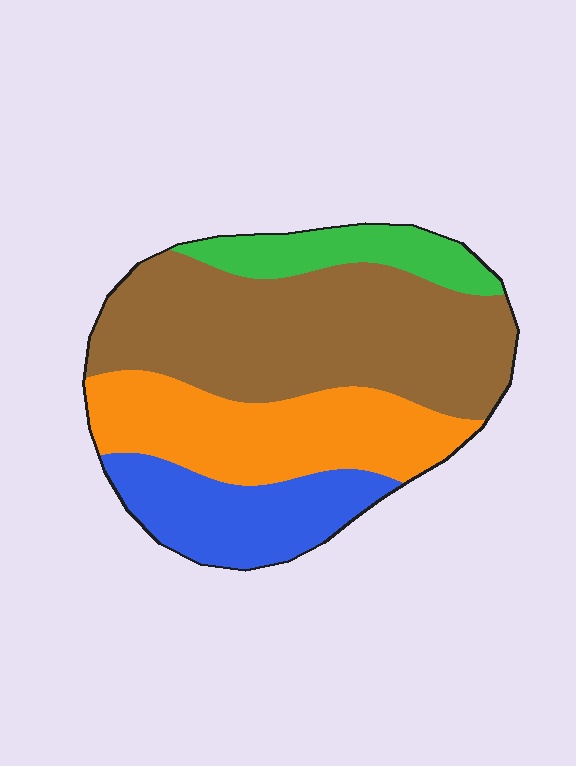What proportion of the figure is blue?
Blue takes up about one sixth (1/6) of the figure.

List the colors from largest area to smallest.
From largest to smallest: brown, orange, blue, green.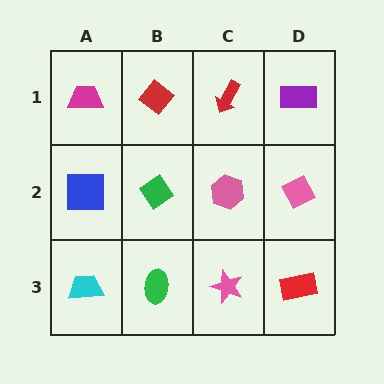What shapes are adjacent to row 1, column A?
A blue square (row 2, column A), a red diamond (row 1, column B).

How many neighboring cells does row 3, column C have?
3.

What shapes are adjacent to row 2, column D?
A purple rectangle (row 1, column D), a red rectangle (row 3, column D), a pink hexagon (row 2, column C).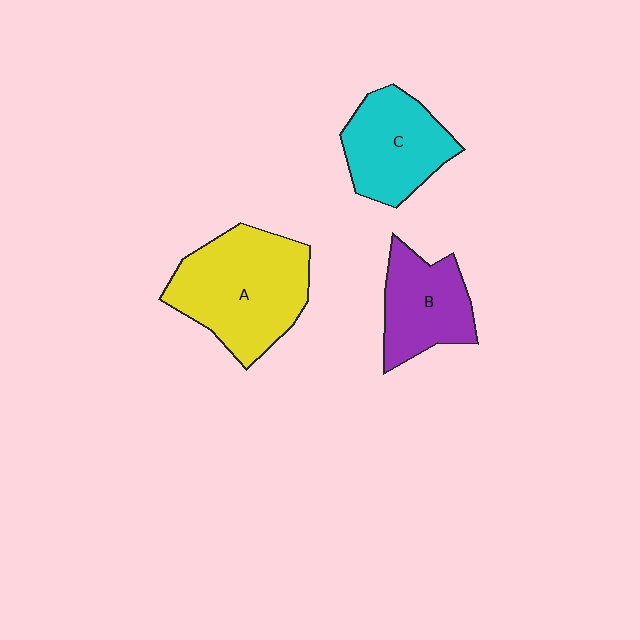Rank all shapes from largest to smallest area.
From largest to smallest: A (yellow), C (cyan), B (purple).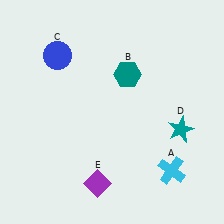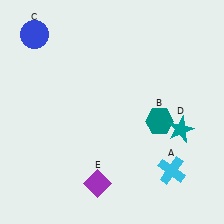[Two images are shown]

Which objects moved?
The objects that moved are: the teal hexagon (B), the blue circle (C).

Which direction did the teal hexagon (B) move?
The teal hexagon (B) moved down.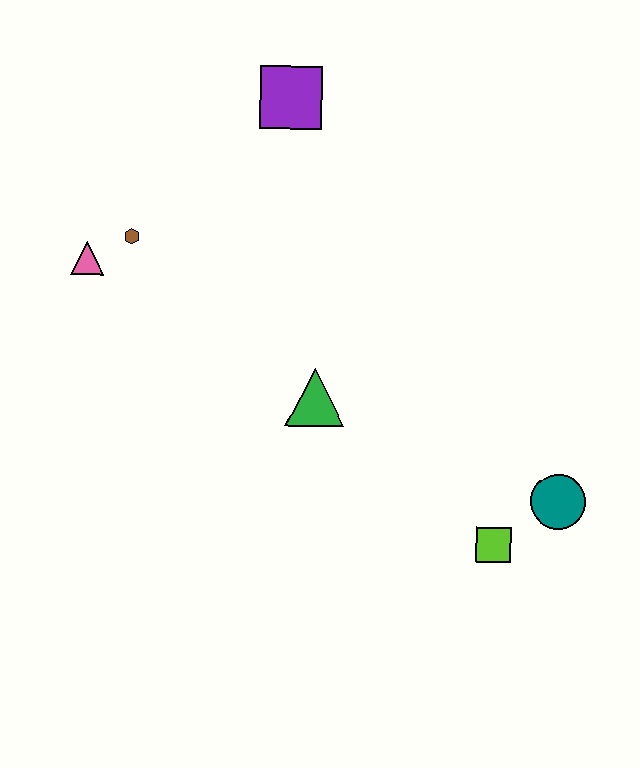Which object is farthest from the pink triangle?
The teal circle is farthest from the pink triangle.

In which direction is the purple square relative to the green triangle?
The purple square is above the green triangle.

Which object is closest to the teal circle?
The lime square is closest to the teal circle.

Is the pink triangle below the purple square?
Yes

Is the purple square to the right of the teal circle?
No